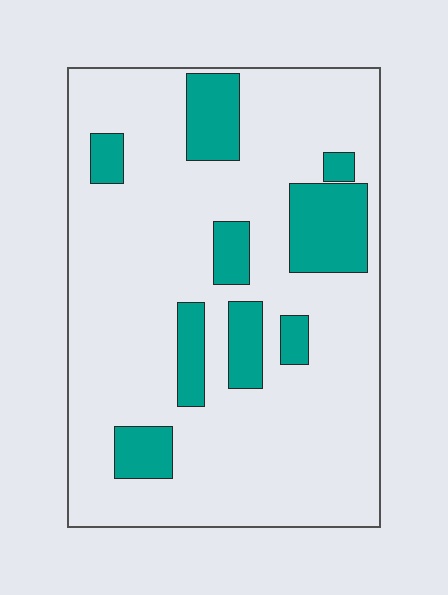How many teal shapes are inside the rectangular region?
9.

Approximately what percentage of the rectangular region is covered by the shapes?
Approximately 20%.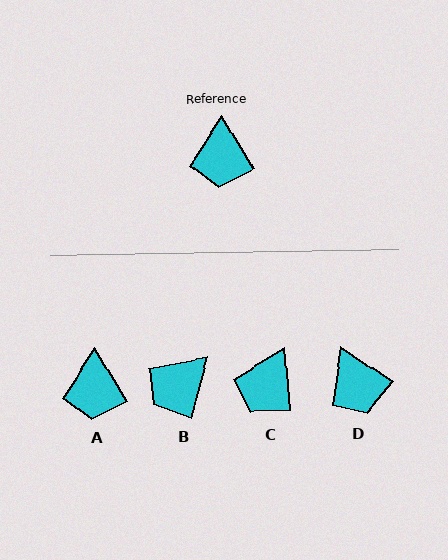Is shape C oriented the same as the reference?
No, it is off by about 25 degrees.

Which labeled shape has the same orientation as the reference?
A.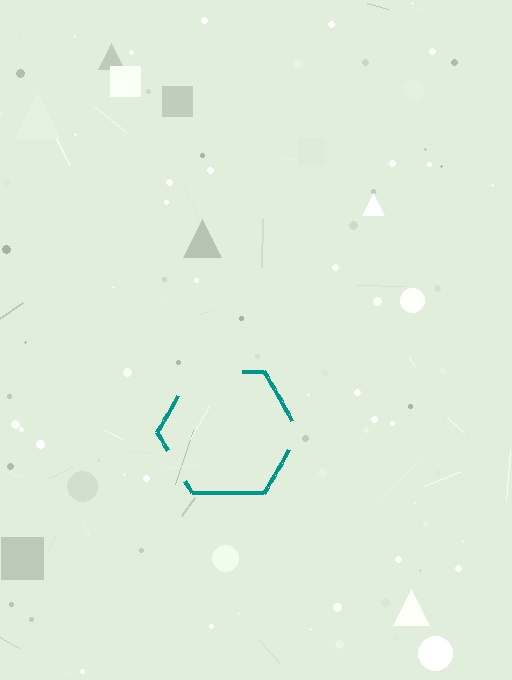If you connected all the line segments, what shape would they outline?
They would outline a hexagon.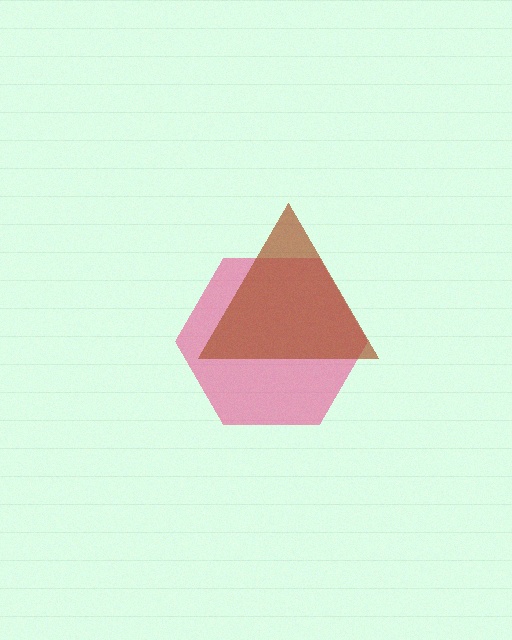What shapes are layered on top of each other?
The layered shapes are: a pink hexagon, a brown triangle.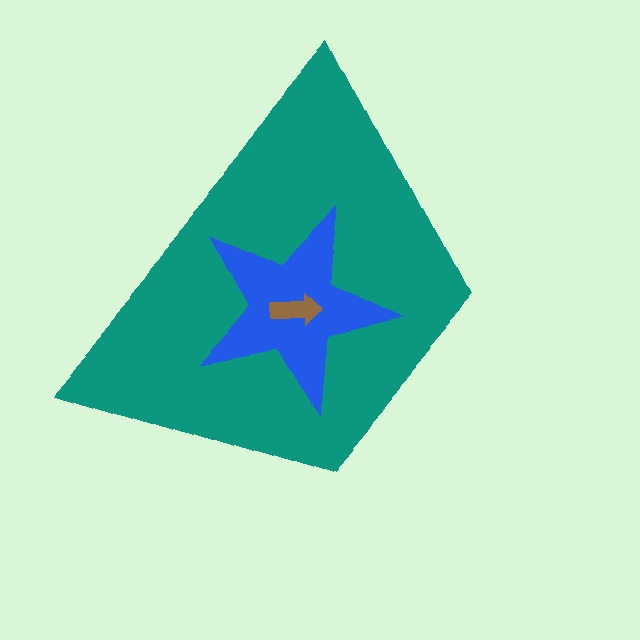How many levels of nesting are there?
3.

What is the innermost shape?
The brown arrow.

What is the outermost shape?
The teal trapezoid.